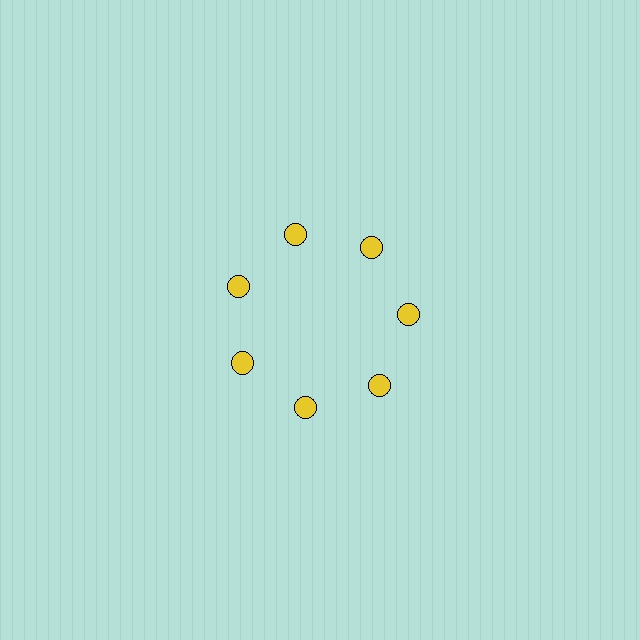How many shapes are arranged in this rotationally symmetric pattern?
There are 7 shapes, arranged in 7 groups of 1.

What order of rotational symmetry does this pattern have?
This pattern has 7-fold rotational symmetry.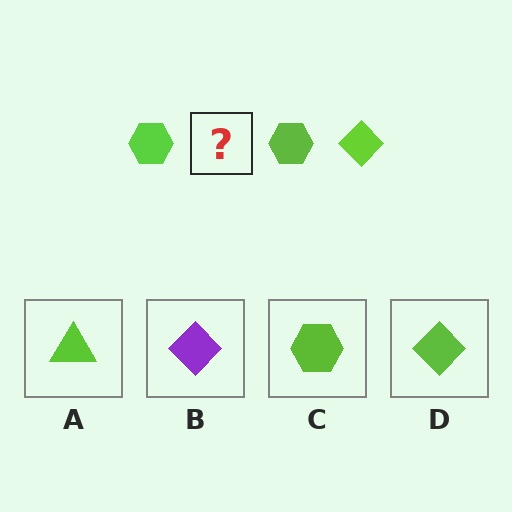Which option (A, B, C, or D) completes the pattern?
D.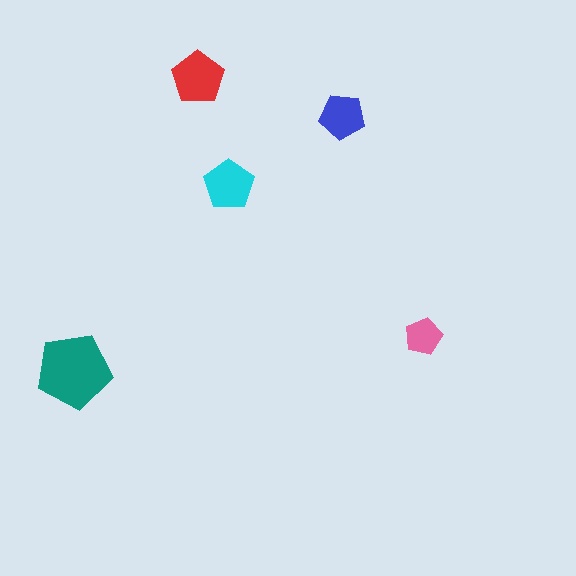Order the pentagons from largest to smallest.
the teal one, the red one, the cyan one, the blue one, the pink one.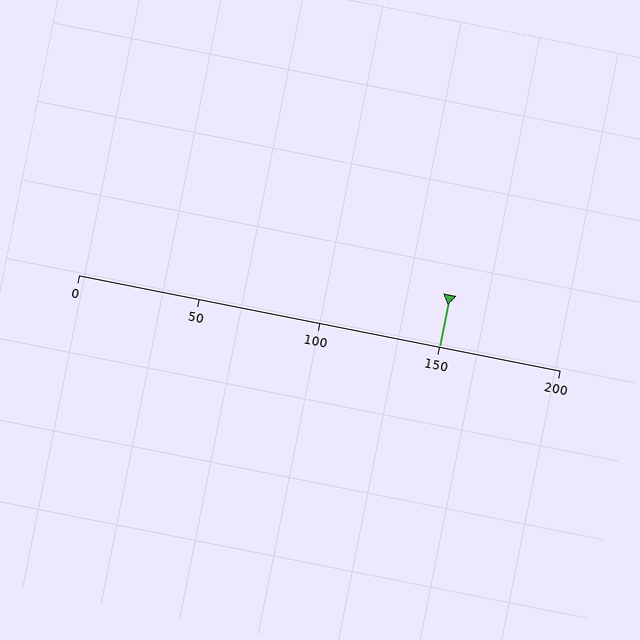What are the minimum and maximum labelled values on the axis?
The axis runs from 0 to 200.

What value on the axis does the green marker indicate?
The marker indicates approximately 150.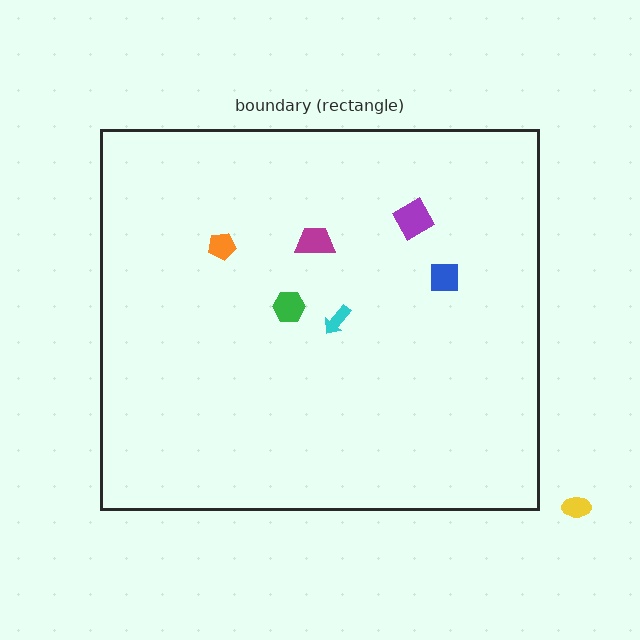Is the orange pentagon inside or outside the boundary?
Inside.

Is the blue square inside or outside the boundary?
Inside.